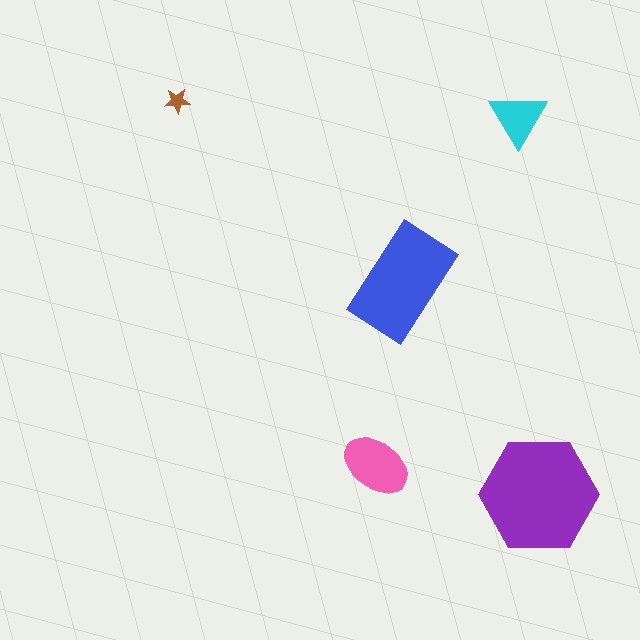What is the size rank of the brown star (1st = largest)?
5th.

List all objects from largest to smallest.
The purple hexagon, the blue rectangle, the pink ellipse, the cyan triangle, the brown star.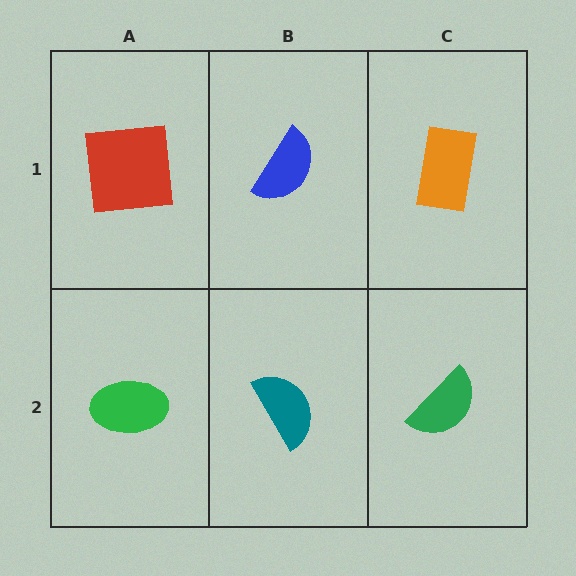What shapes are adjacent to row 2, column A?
A red square (row 1, column A), a teal semicircle (row 2, column B).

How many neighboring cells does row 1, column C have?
2.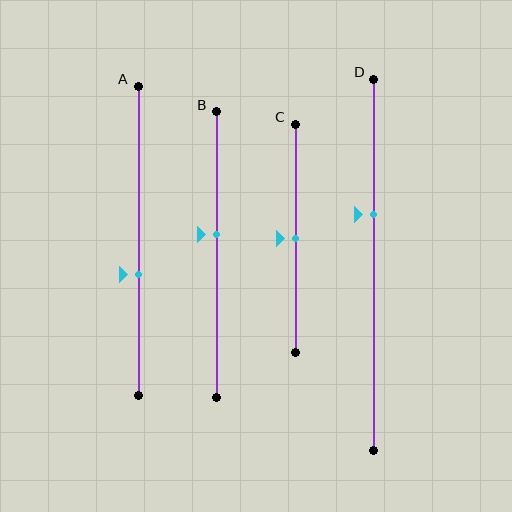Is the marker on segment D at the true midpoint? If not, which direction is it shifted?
No, the marker on segment D is shifted upward by about 14% of the segment length.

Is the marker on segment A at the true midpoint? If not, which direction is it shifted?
No, the marker on segment A is shifted downward by about 11% of the segment length.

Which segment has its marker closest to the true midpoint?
Segment C has its marker closest to the true midpoint.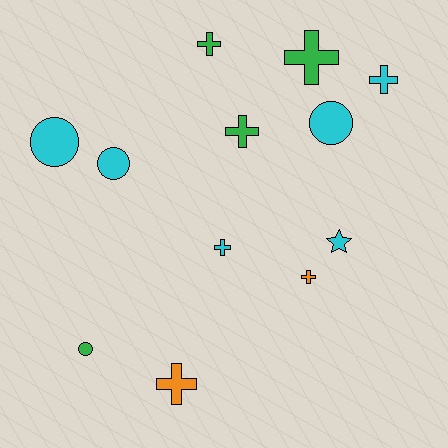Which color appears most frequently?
Cyan, with 6 objects.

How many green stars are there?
There are no green stars.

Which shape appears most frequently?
Cross, with 7 objects.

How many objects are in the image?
There are 12 objects.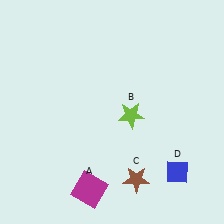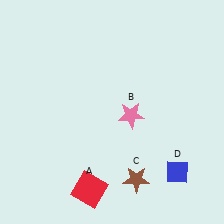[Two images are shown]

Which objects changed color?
A changed from magenta to red. B changed from lime to pink.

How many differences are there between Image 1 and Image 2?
There are 2 differences between the two images.